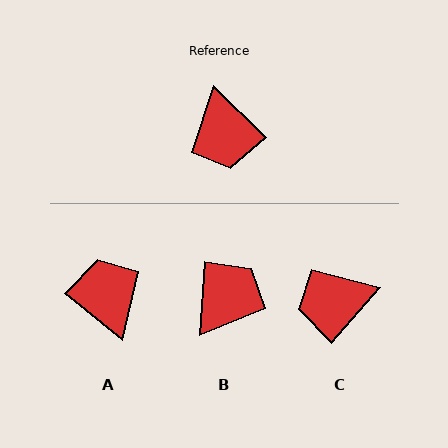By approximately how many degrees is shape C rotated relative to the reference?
Approximately 86 degrees clockwise.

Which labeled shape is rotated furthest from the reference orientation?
A, about 175 degrees away.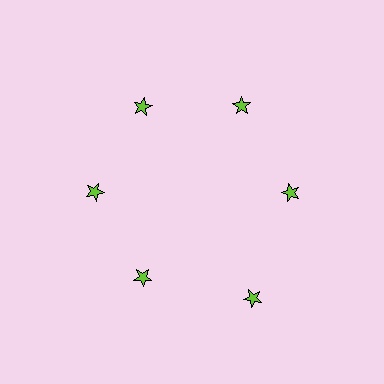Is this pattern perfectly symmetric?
No. The 6 lime stars are arranged in a ring, but one element near the 5 o'clock position is pushed outward from the center, breaking the 6-fold rotational symmetry.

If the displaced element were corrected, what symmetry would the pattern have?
It would have 6-fold rotational symmetry — the pattern would map onto itself every 60 degrees.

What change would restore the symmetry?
The symmetry would be restored by moving it inward, back onto the ring so that all 6 stars sit at equal angles and equal distance from the center.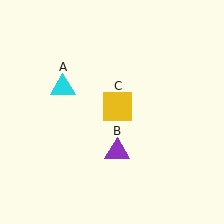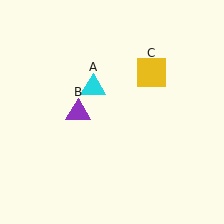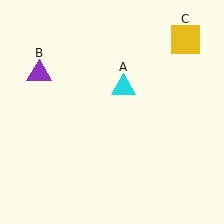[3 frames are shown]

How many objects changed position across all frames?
3 objects changed position: cyan triangle (object A), purple triangle (object B), yellow square (object C).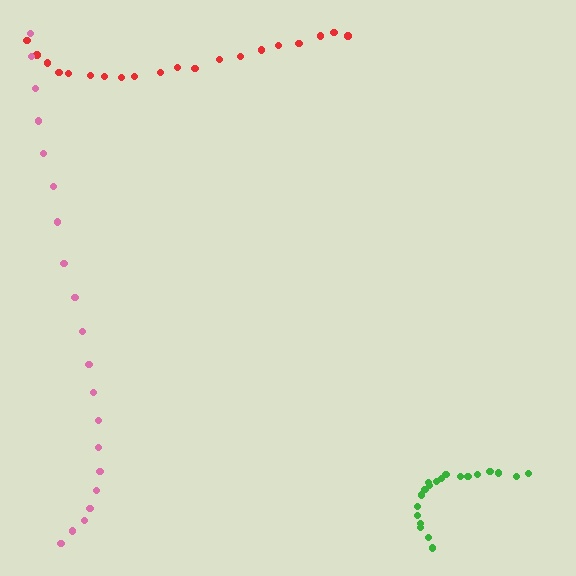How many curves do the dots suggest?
There are 3 distinct paths.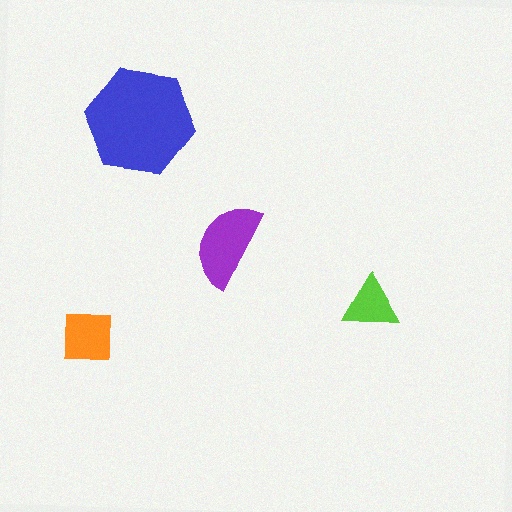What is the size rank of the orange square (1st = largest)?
3rd.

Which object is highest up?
The blue hexagon is topmost.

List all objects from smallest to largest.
The lime triangle, the orange square, the purple semicircle, the blue hexagon.